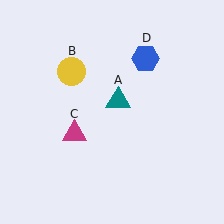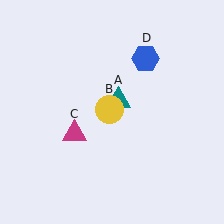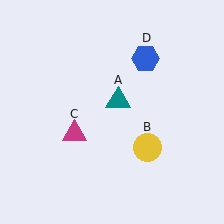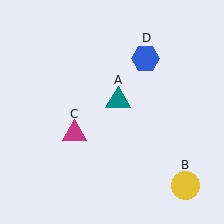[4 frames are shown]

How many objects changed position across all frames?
1 object changed position: yellow circle (object B).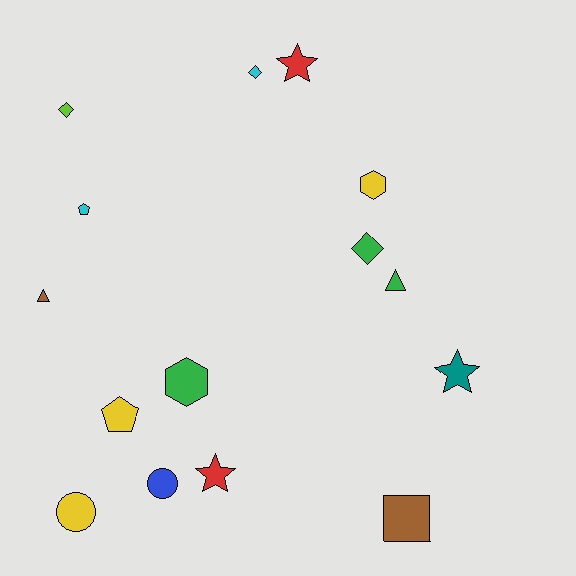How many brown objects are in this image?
There are 2 brown objects.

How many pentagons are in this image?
There are 2 pentagons.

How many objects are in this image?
There are 15 objects.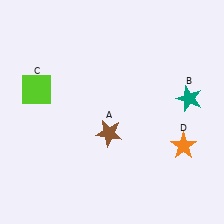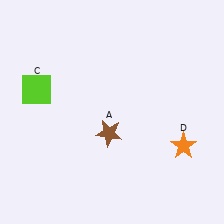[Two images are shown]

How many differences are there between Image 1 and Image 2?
There is 1 difference between the two images.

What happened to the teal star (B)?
The teal star (B) was removed in Image 2. It was in the top-right area of Image 1.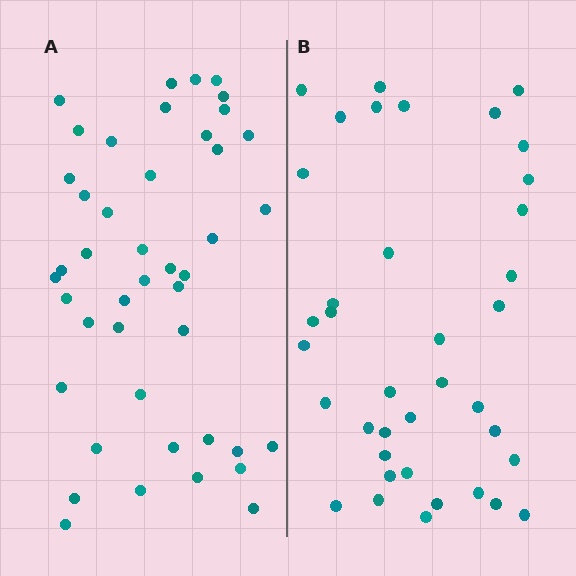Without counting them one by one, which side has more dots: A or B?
Region A (the left region) has more dots.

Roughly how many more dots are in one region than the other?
Region A has about 6 more dots than region B.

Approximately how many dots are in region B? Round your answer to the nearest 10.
About 40 dots. (The exact count is 38, which rounds to 40.)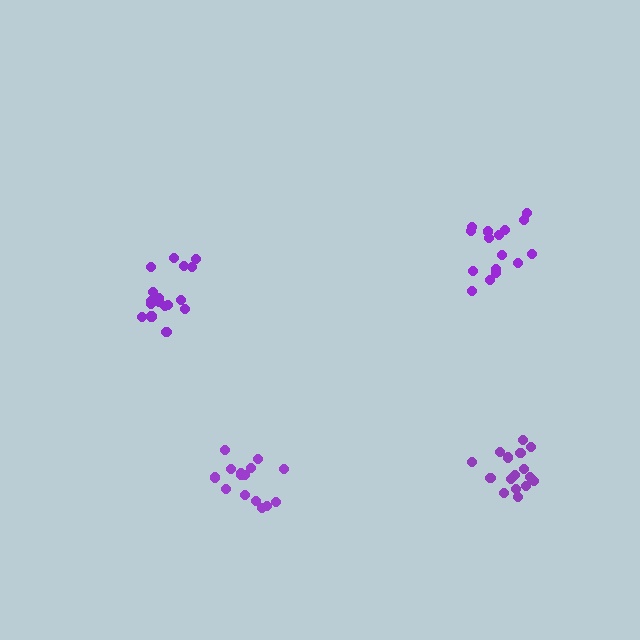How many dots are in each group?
Group 1: 16 dots, Group 2: 17 dots, Group 3: 15 dots, Group 4: 16 dots (64 total).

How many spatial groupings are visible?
There are 4 spatial groupings.